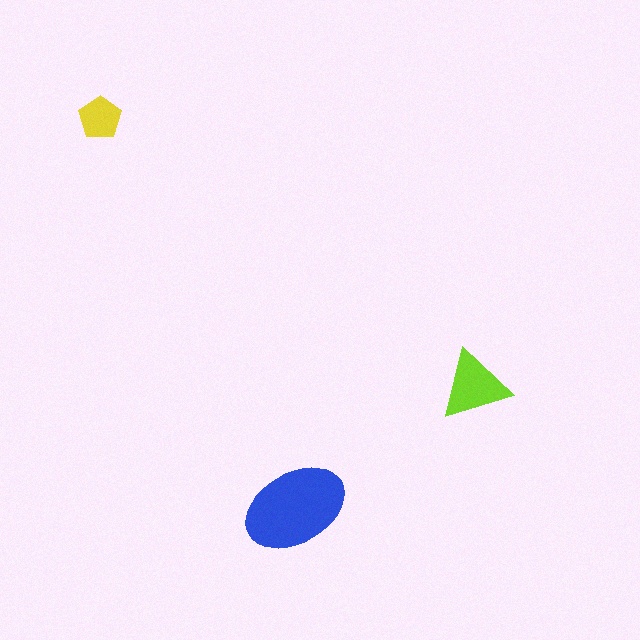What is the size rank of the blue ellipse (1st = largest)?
1st.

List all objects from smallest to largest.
The yellow pentagon, the lime triangle, the blue ellipse.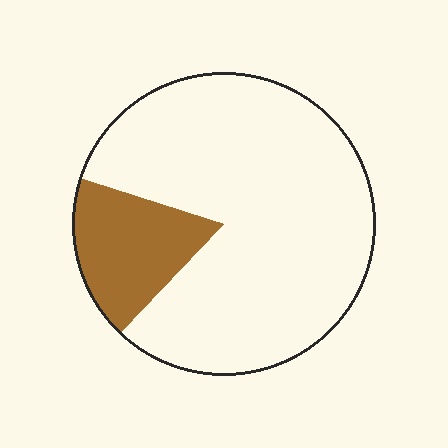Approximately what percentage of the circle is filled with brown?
Approximately 20%.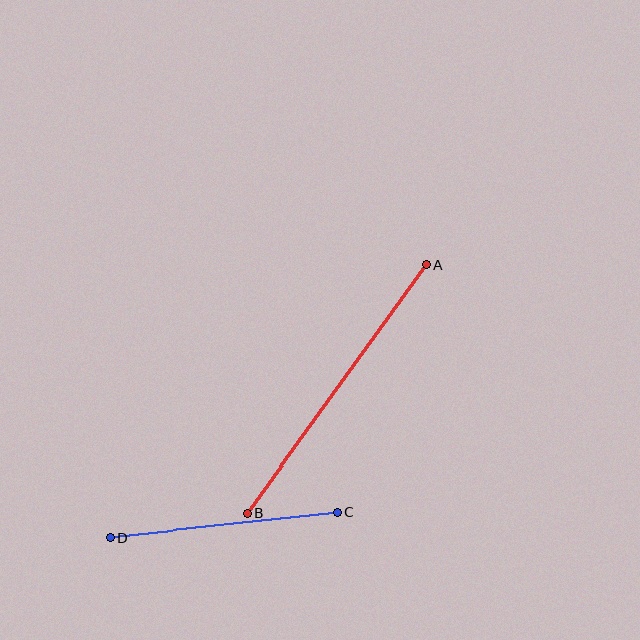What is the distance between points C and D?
The distance is approximately 228 pixels.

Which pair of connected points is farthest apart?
Points A and B are farthest apart.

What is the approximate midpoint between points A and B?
The midpoint is at approximately (336, 389) pixels.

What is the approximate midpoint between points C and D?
The midpoint is at approximately (223, 525) pixels.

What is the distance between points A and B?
The distance is approximately 307 pixels.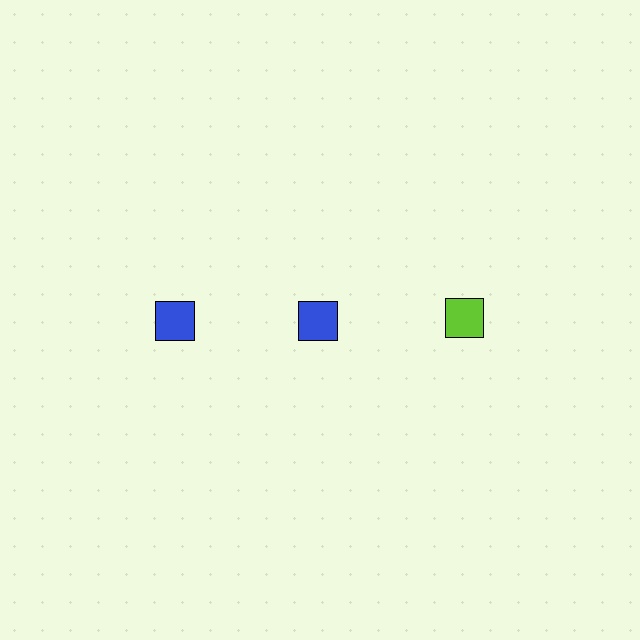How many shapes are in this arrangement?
There are 3 shapes arranged in a grid pattern.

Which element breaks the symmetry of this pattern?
The lime square in the top row, center column breaks the symmetry. All other shapes are blue squares.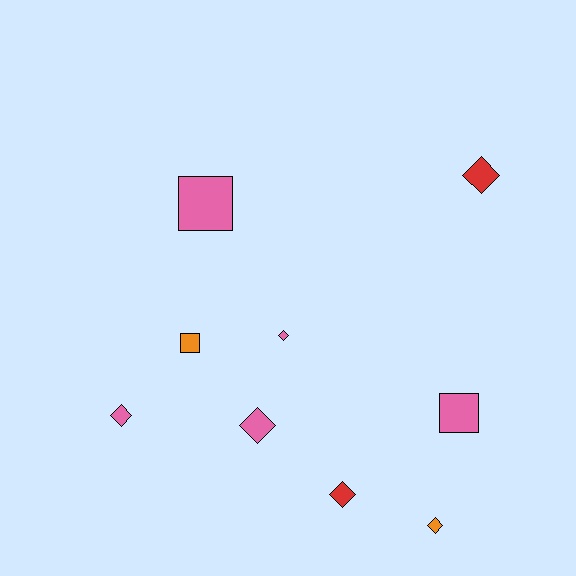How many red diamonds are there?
There are 2 red diamonds.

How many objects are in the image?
There are 9 objects.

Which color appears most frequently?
Pink, with 5 objects.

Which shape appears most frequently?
Diamond, with 6 objects.